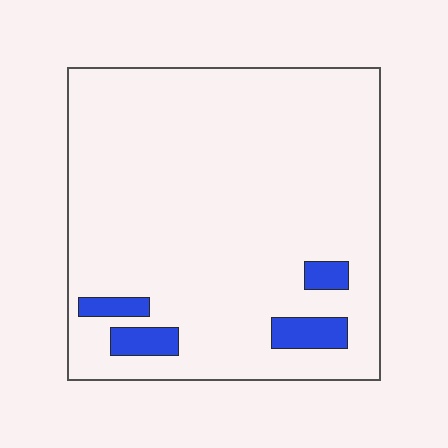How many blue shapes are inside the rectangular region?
4.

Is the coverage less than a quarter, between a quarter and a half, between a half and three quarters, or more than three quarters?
Less than a quarter.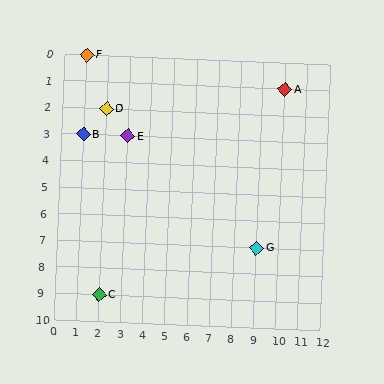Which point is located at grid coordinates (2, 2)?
Point D is at (2, 2).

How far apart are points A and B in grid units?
Points A and B are 9 columns and 2 rows apart (about 9.2 grid units diagonally).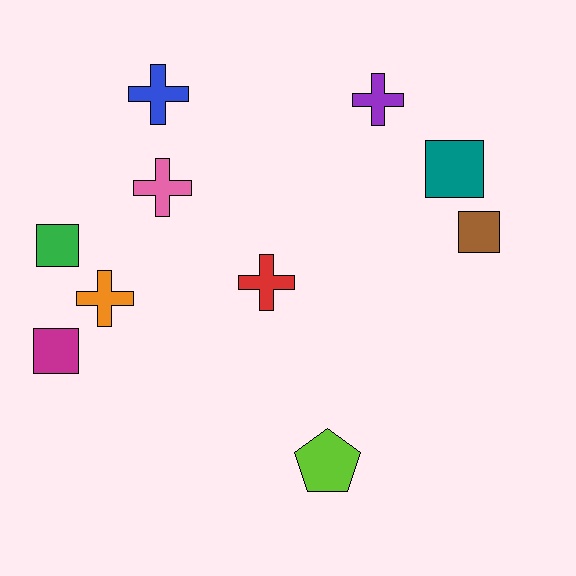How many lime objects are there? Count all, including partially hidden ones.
There is 1 lime object.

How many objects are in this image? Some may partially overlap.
There are 10 objects.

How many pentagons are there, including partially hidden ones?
There is 1 pentagon.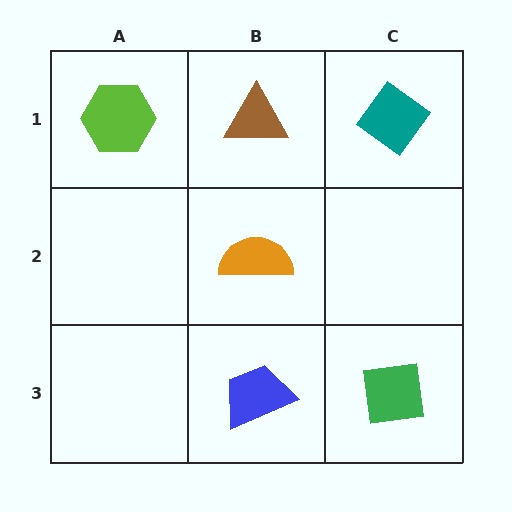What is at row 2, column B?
An orange semicircle.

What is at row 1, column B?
A brown triangle.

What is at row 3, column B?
A blue trapezoid.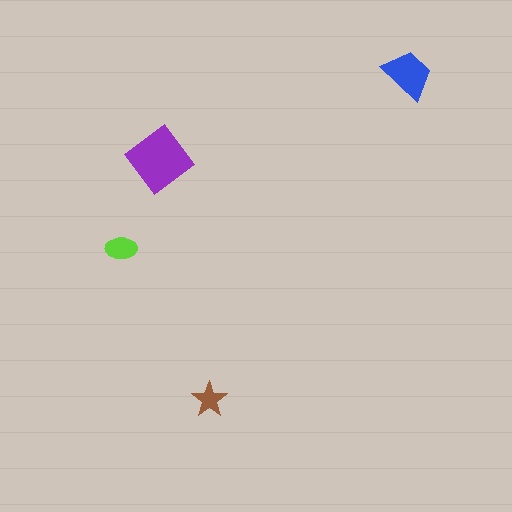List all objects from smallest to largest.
The brown star, the lime ellipse, the blue trapezoid, the purple diamond.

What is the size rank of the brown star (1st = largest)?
4th.